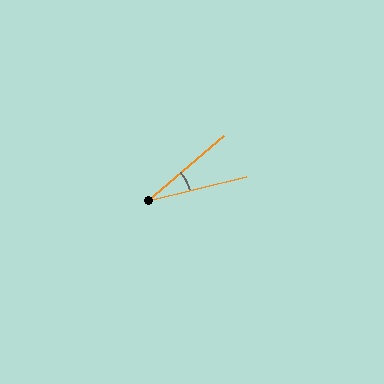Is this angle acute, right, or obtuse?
It is acute.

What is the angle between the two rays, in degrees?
Approximately 26 degrees.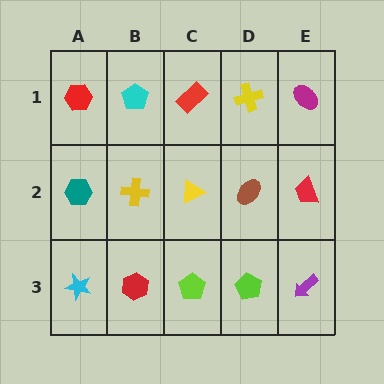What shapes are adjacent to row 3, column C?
A yellow triangle (row 2, column C), a red hexagon (row 3, column B), a lime pentagon (row 3, column D).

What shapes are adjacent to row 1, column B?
A yellow cross (row 2, column B), a red hexagon (row 1, column A), a red rectangle (row 1, column C).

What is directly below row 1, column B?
A yellow cross.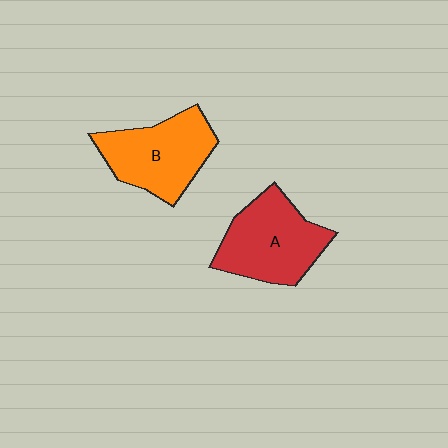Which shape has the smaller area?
Shape B (orange).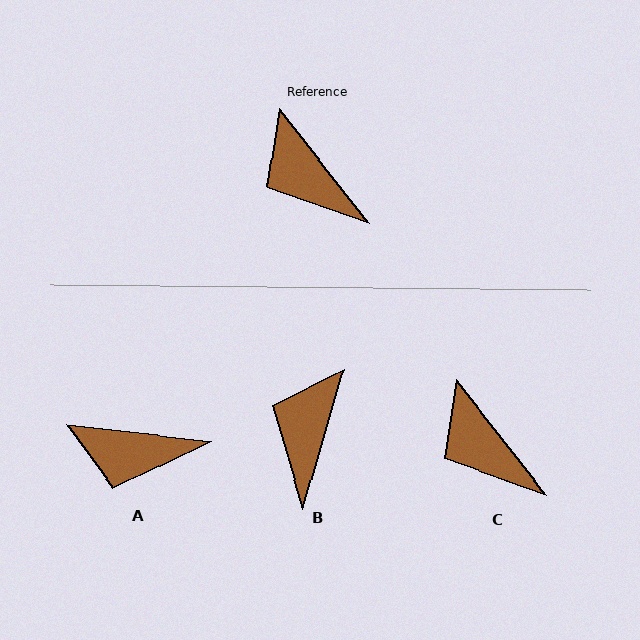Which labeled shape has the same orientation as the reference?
C.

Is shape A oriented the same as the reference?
No, it is off by about 45 degrees.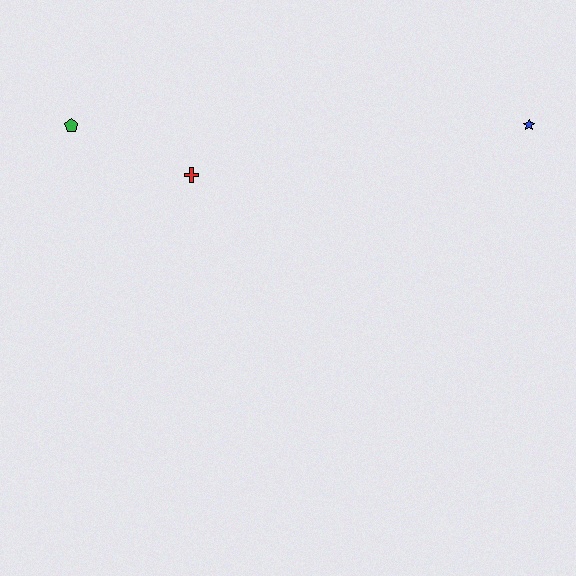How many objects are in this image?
There are 3 objects.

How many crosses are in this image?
There is 1 cross.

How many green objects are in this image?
There is 1 green object.